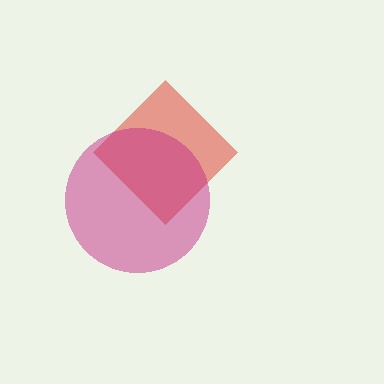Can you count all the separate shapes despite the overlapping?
Yes, there are 2 separate shapes.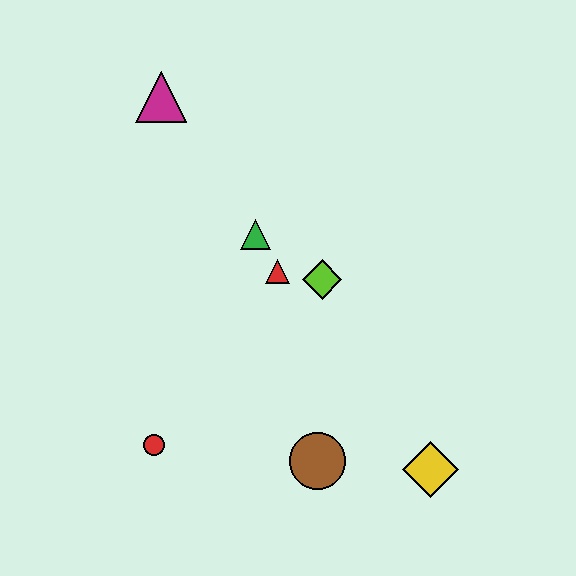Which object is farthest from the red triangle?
The yellow diamond is farthest from the red triangle.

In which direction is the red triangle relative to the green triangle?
The red triangle is below the green triangle.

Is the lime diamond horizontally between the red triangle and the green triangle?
No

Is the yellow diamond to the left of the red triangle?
No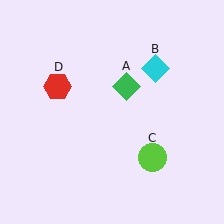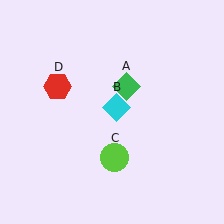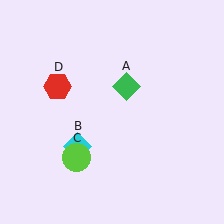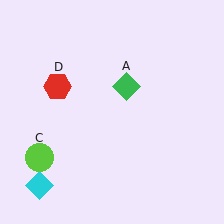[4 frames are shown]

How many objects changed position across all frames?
2 objects changed position: cyan diamond (object B), lime circle (object C).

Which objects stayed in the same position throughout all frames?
Green diamond (object A) and red hexagon (object D) remained stationary.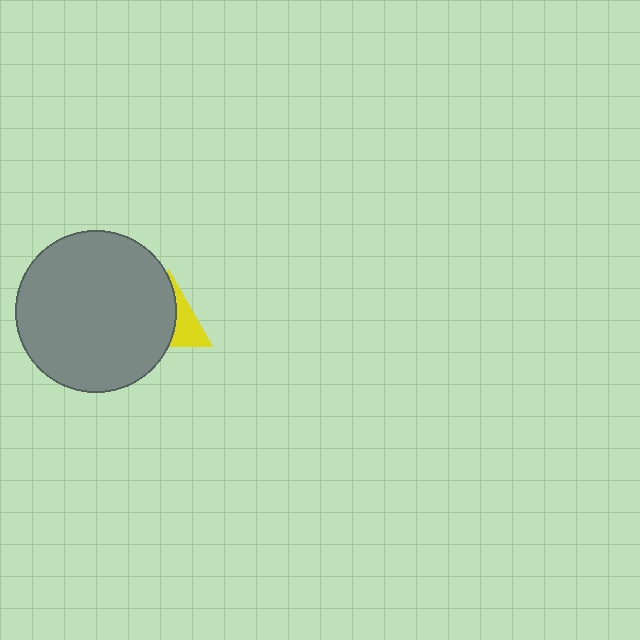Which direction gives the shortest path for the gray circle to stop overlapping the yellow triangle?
Moving left gives the shortest separation.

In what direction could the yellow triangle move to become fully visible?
The yellow triangle could move right. That would shift it out from behind the gray circle entirely.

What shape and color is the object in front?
The object in front is a gray circle.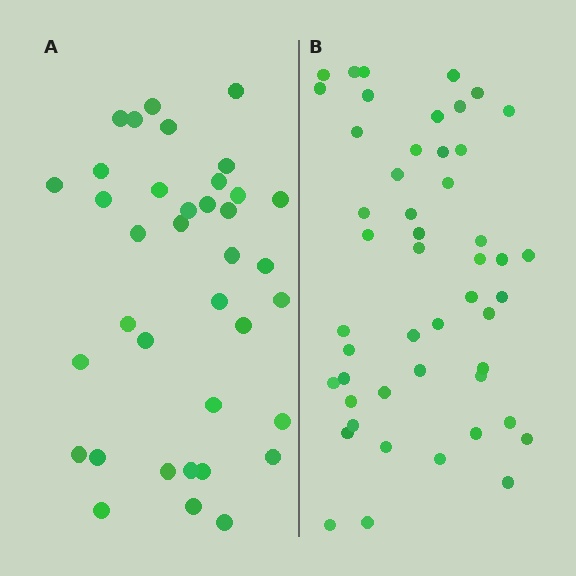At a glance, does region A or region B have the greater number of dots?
Region B (the right region) has more dots.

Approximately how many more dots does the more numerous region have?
Region B has roughly 12 or so more dots than region A.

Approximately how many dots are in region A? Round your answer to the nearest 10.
About 40 dots. (The exact count is 37, which rounds to 40.)